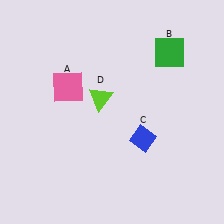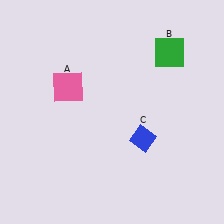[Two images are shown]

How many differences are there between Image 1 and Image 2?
There is 1 difference between the two images.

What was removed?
The lime triangle (D) was removed in Image 2.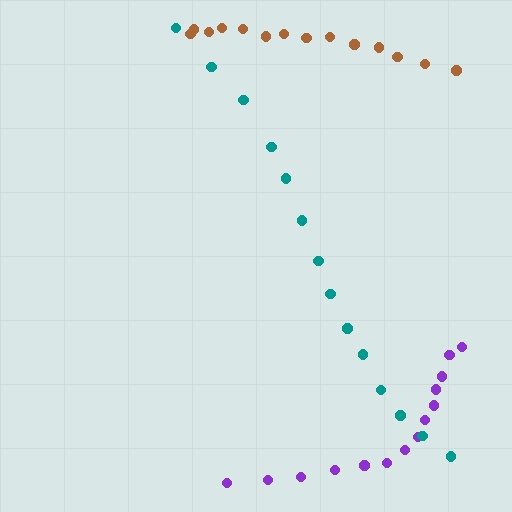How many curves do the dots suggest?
There are 3 distinct paths.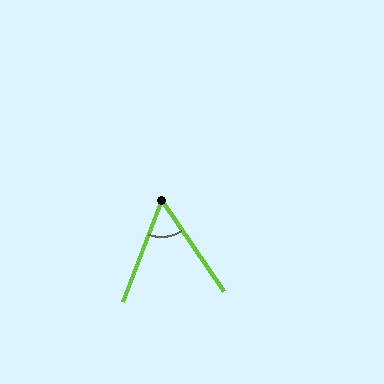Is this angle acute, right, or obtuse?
It is acute.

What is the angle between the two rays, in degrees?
Approximately 55 degrees.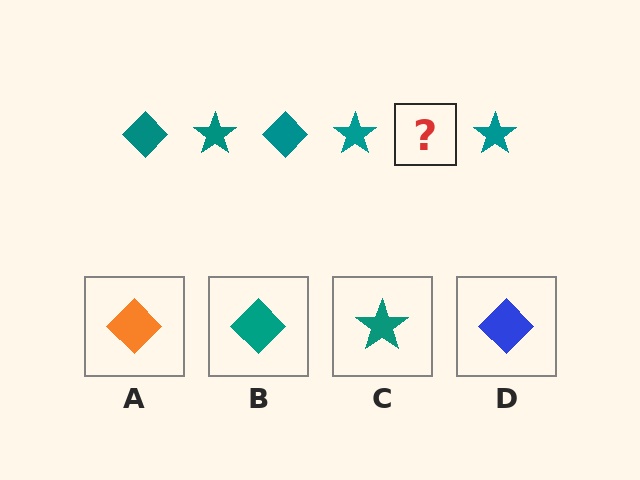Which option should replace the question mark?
Option B.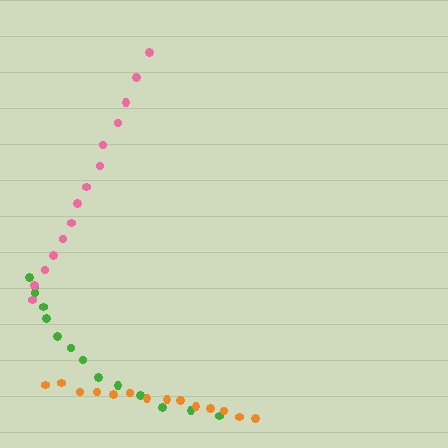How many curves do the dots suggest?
There are 3 distinct paths.